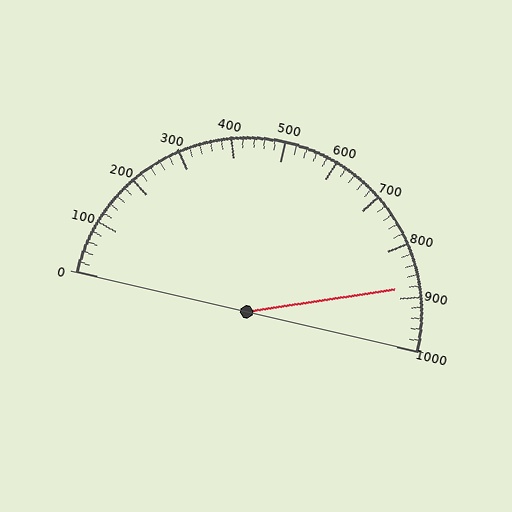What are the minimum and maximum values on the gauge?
The gauge ranges from 0 to 1000.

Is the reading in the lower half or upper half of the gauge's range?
The reading is in the upper half of the range (0 to 1000).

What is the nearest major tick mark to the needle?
The nearest major tick mark is 900.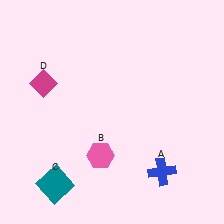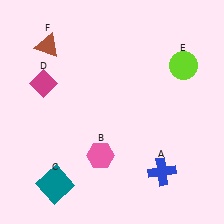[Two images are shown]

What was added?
A lime circle (E), a brown triangle (F) were added in Image 2.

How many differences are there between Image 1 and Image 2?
There are 2 differences between the two images.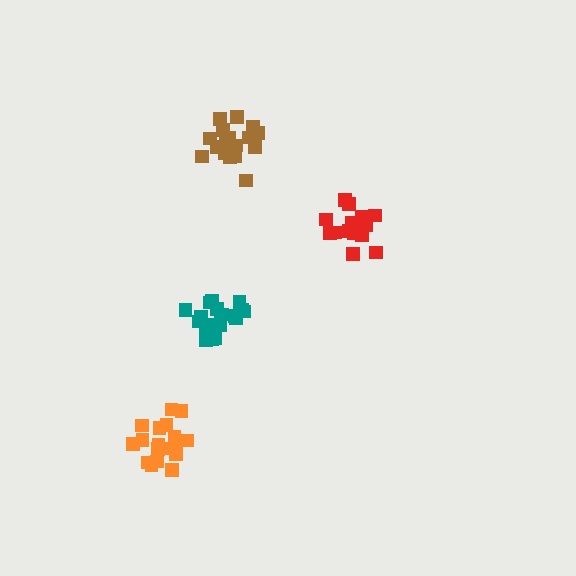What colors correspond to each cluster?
The clusters are colored: teal, orange, red, brown.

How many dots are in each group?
Group 1: 20 dots, Group 2: 20 dots, Group 3: 16 dots, Group 4: 18 dots (74 total).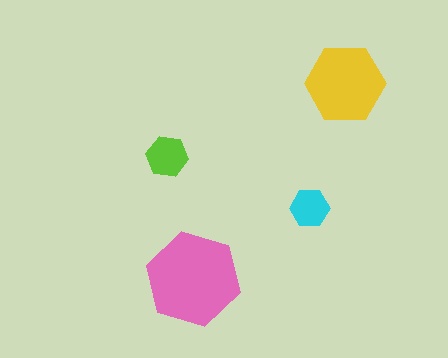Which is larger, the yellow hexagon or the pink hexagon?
The pink one.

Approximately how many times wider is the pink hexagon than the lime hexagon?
About 2.5 times wider.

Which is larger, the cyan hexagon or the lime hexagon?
The lime one.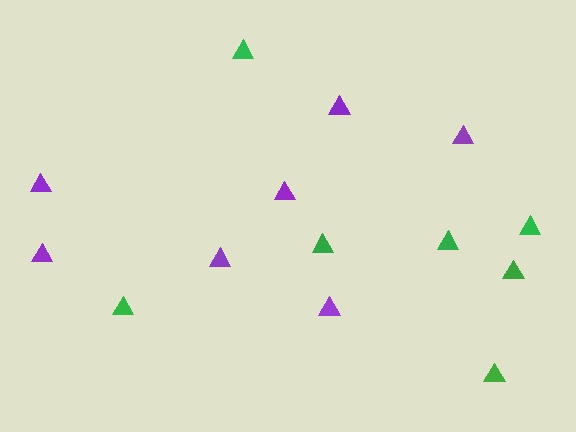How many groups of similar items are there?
There are 2 groups: one group of purple triangles (7) and one group of green triangles (7).